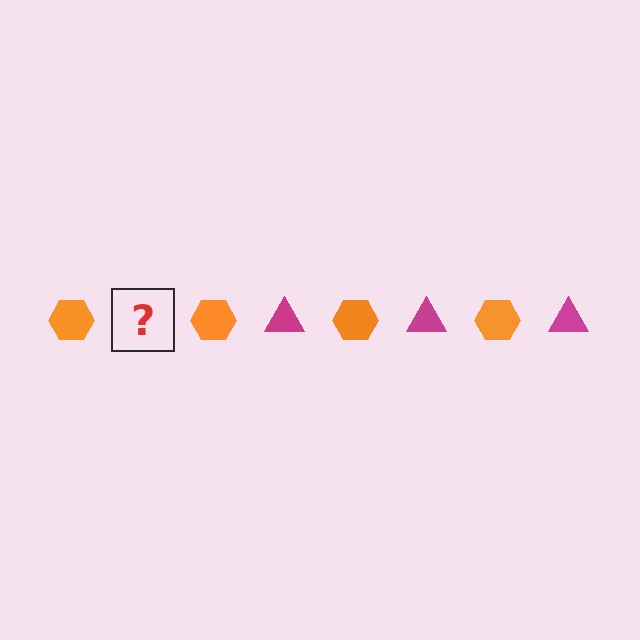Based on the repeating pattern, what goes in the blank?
The blank should be a magenta triangle.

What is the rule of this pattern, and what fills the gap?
The rule is that the pattern alternates between orange hexagon and magenta triangle. The gap should be filled with a magenta triangle.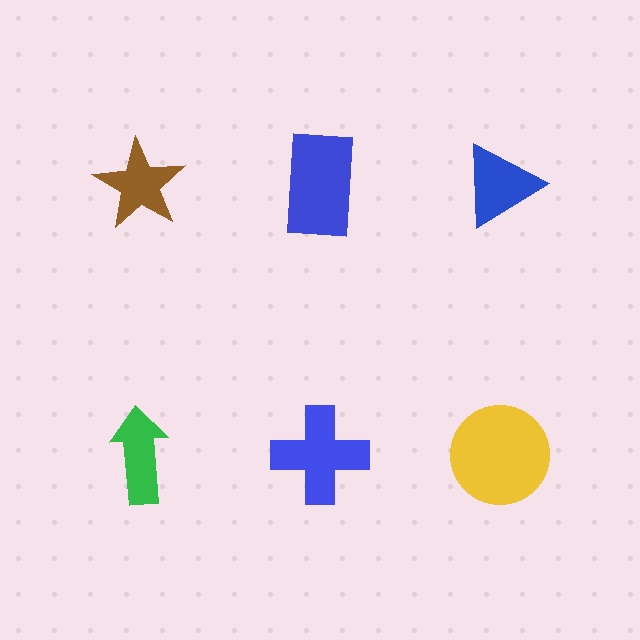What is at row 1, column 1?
A brown star.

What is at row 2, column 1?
A green arrow.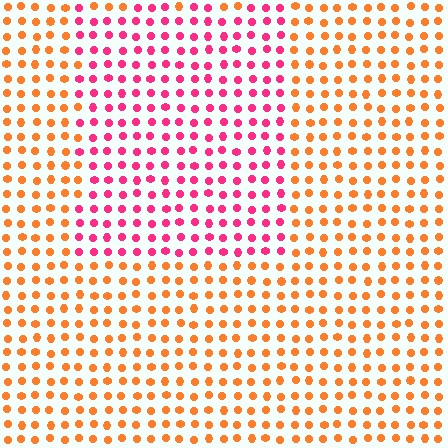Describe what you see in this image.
The image is filled with small orange elements in a uniform arrangement. A rectangle-shaped region is visible where the elements are tinted to a slightly different hue, forming a subtle color boundary.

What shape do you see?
I see a rectangle.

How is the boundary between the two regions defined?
The boundary is defined purely by a slight shift in hue (about 50 degrees). Spacing, size, and orientation are identical on both sides.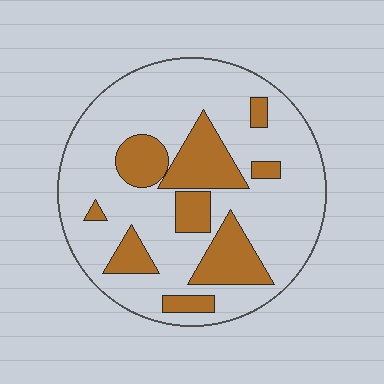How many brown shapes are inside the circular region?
9.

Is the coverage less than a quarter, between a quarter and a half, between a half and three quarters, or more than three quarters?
Between a quarter and a half.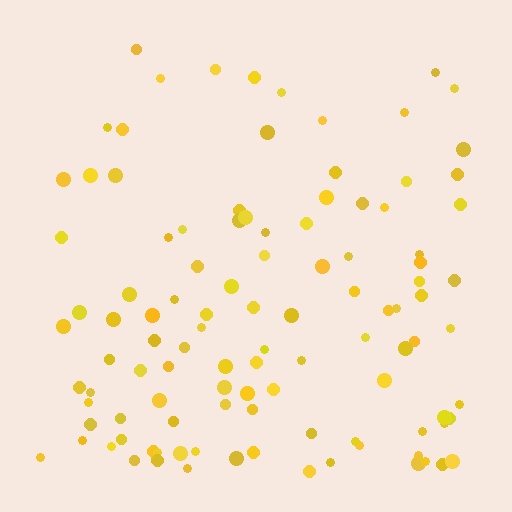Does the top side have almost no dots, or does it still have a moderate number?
Still a moderate number, just noticeably fewer than the bottom.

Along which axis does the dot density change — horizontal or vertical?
Vertical.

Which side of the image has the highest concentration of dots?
The bottom.